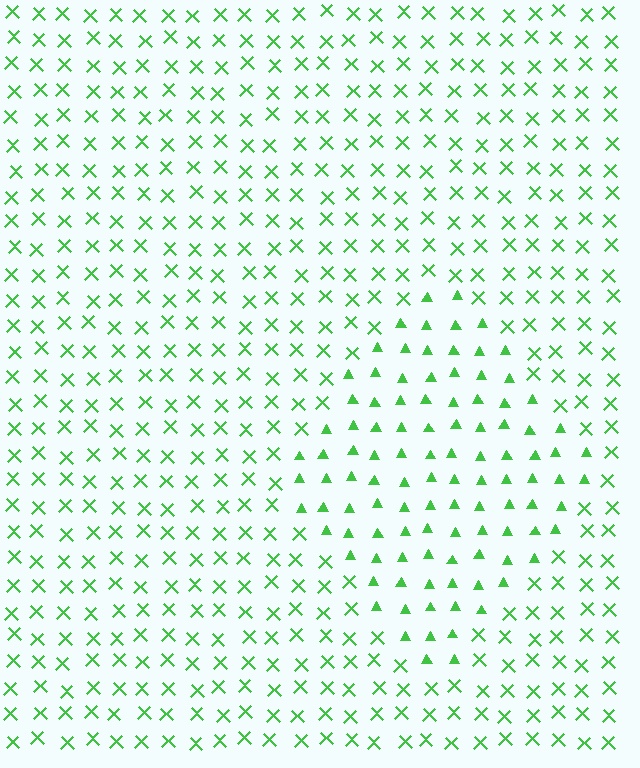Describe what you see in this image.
The image is filled with small green elements arranged in a uniform grid. A diamond-shaped region contains triangles, while the surrounding area contains X marks. The boundary is defined purely by the change in element shape.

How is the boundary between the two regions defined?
The boundary is defined by a change in element shape: triangles inside vs. X marks outside. All elements share the same color and spacing.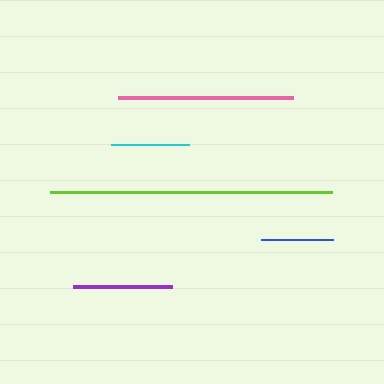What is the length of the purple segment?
The purple segment is approximately 99 pixels long.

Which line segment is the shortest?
The blue line is the shortest at approximately 72 pixels.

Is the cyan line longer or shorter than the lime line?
The lime line is longer than the cyan line.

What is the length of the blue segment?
The blue segment is approximately 72 pixels long.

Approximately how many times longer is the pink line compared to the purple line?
The pink line is approximately 1.8 times the length of the purple line.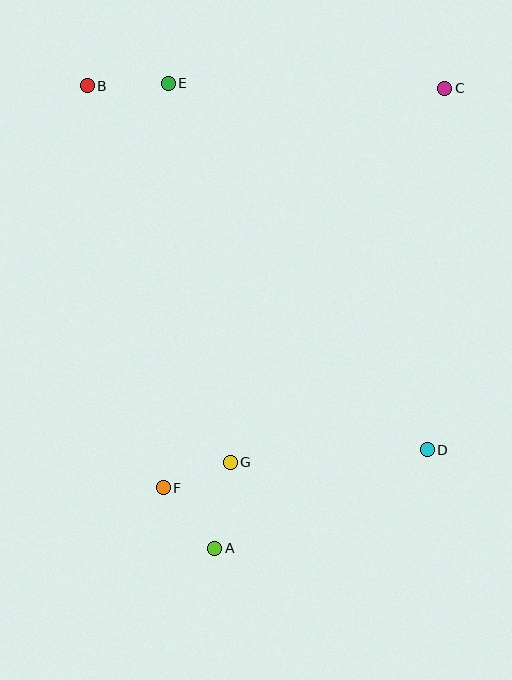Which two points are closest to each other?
Points F and G are closest to each other.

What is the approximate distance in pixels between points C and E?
The distance between C and E is approximately 276 pixels.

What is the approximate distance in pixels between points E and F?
The distance between E and F is approximately 405 pixels.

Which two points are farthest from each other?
Points A and C are farthest from each other.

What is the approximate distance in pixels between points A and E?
The distance between A and E is approximately 468 pixels.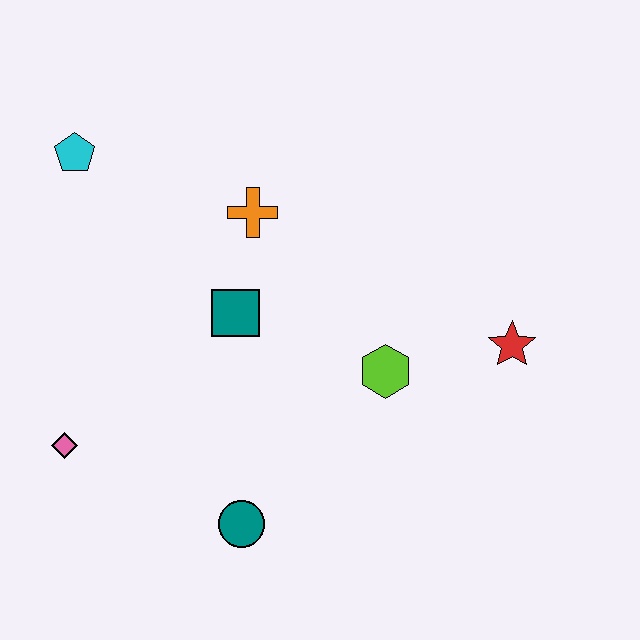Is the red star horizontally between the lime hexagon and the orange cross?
No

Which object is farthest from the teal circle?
The cyan pentagon is farthest from the teal circle.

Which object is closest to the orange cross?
The teal square is closest to the orange cross.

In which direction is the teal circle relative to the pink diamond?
The teal circle is to the right of the pink diamond.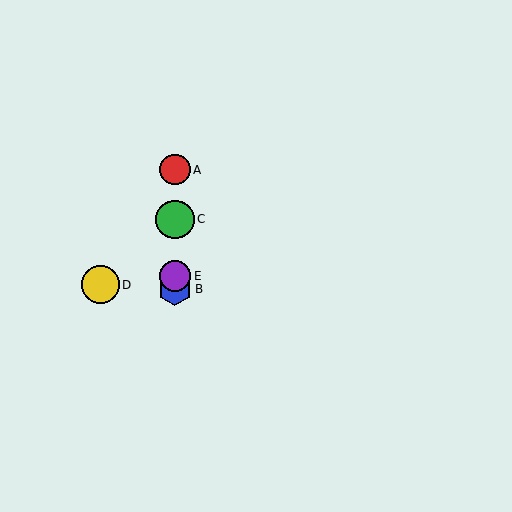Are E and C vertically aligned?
Yes, both are at x≈175.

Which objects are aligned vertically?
Objects A, B, C, E are aligned vertically.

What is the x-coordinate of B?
Object B is at x≈175.